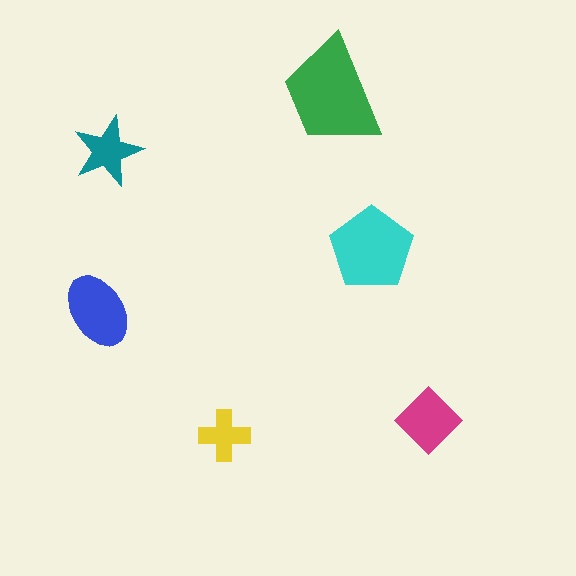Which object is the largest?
The green trapezoid.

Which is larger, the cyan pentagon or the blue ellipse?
The cyan pentagon.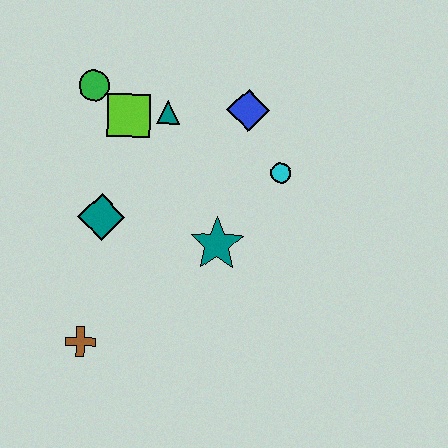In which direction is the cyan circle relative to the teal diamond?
The cyan circle is to the right of the teal diamond.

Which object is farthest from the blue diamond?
The brown cross is farthest from the blue diamond.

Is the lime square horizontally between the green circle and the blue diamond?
Yes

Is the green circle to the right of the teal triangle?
No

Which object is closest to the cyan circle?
The blue diamond is closest to the cyan circle.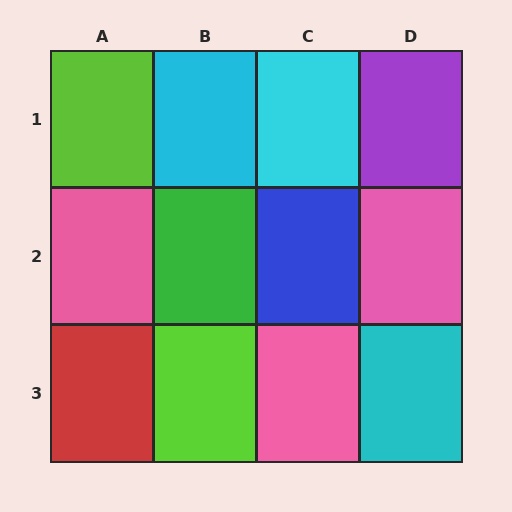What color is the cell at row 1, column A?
Lime.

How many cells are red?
1 cell is red.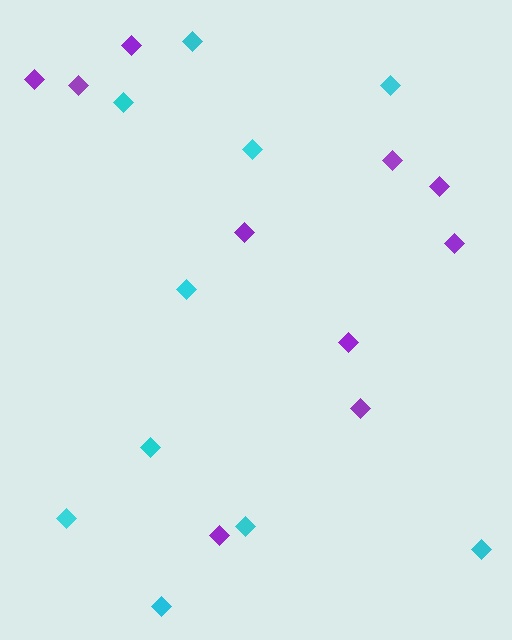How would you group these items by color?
There are 2 groups: one group of purple diamonds (10) and one group of cyan diamonds (10).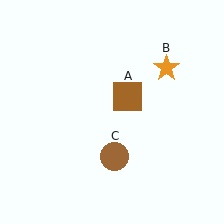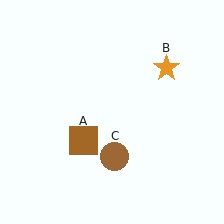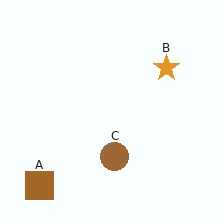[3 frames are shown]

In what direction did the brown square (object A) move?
The brown square (object A) moved down and to the left.